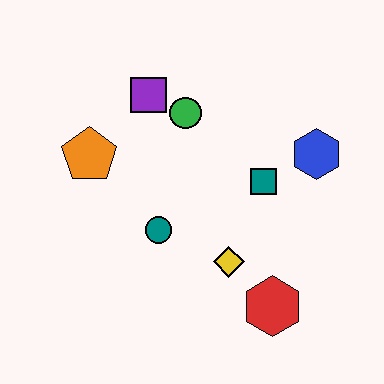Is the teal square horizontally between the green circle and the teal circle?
No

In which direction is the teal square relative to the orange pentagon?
The teal square is to the right of the orange pentagon.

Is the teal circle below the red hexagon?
No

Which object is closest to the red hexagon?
The yellow diamond is closest to the red hexagon.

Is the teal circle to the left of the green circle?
Yes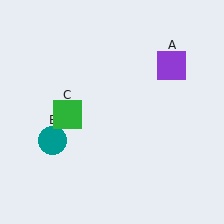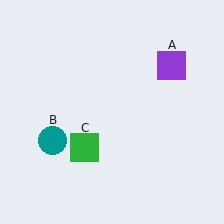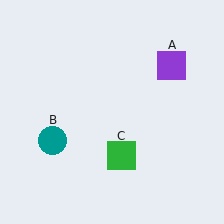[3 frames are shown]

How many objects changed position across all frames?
1 object changed position: green square (object C).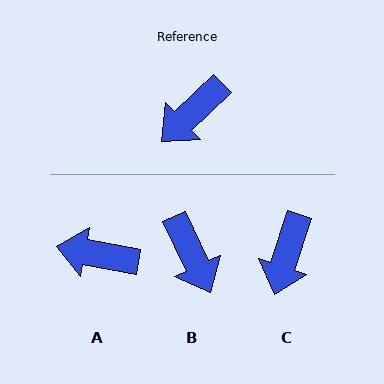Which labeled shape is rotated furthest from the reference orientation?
B, about 72 degrees away.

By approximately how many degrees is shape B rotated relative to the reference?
Approximately 72 degrees counter-clockwise.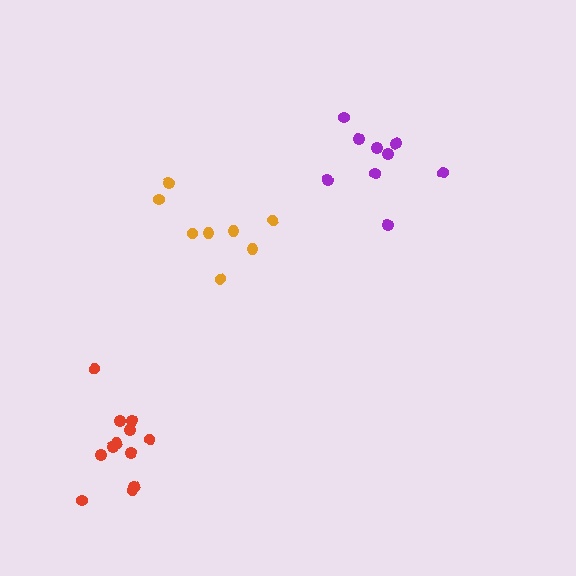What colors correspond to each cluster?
The clusters are colored: orange, purple, red.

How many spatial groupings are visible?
There are 3 spatial groupings.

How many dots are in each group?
Group 1: 8 dots, Group 2: 9 dots, Group 3: 12 dots (29 total).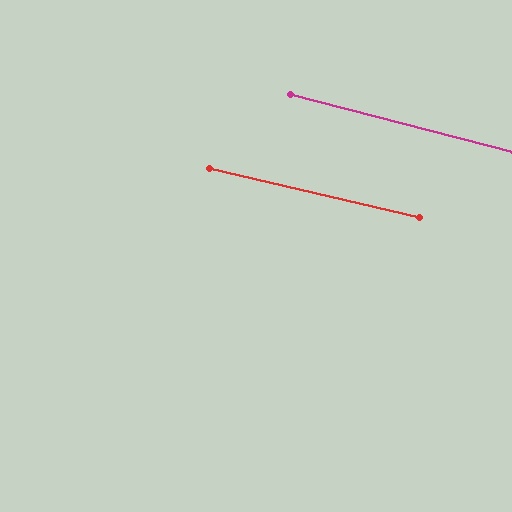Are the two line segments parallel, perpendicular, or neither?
Parallel — their directions differ by only 1.4°.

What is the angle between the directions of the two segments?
Approximately 1 degree.